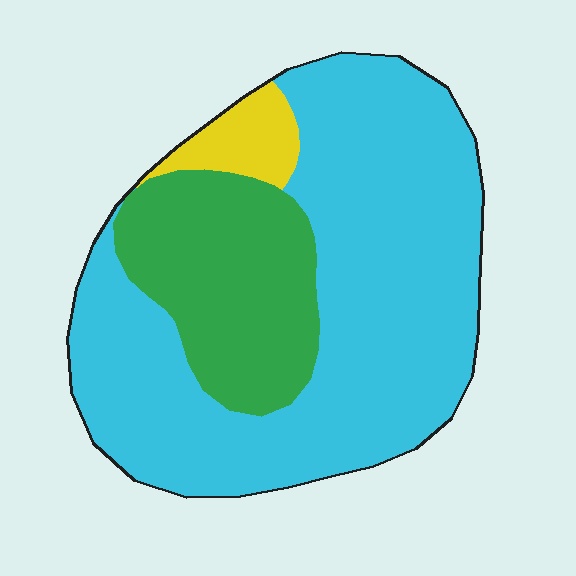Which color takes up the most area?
Cyan, at roughly 70%.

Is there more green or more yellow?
Green.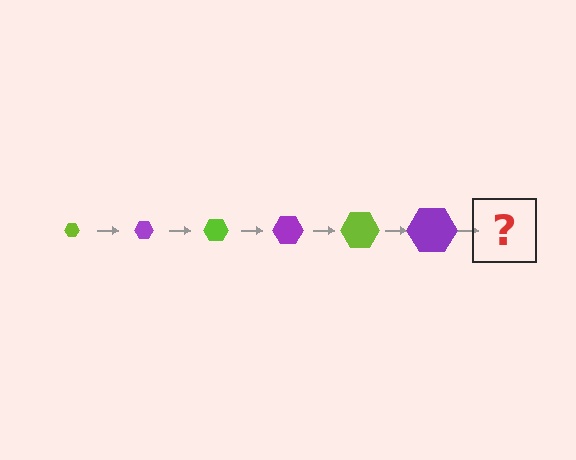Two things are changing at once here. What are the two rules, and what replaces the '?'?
The two rules are that the hexagon grows larger each step and the color cycles through lime and purple. The '?' should be a lime hexagon, larger than the previous one.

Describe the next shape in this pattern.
It should be a lime hexagon, larger than the previous one.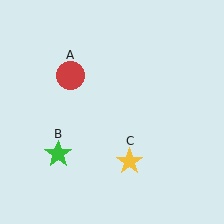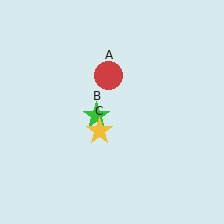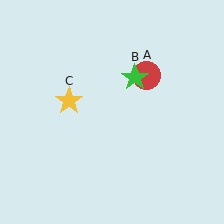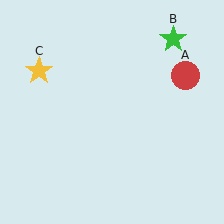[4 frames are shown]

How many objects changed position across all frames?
3 objects changed position: red circle (object A), green star (object B), yellow star (object C).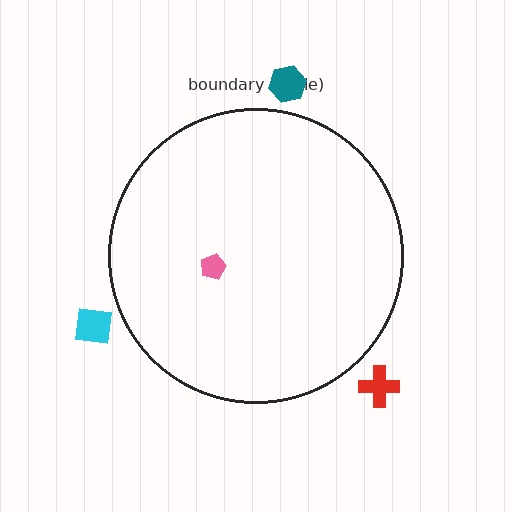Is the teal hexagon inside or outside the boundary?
Outside.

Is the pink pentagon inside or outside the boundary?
Inside.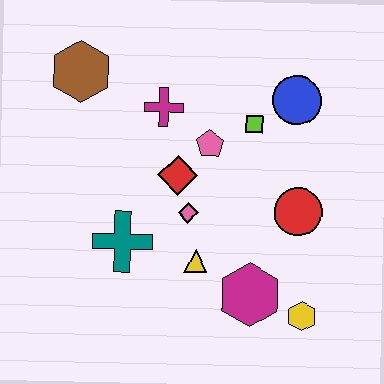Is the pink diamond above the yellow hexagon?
Yes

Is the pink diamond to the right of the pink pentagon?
No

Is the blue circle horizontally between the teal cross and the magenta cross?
No